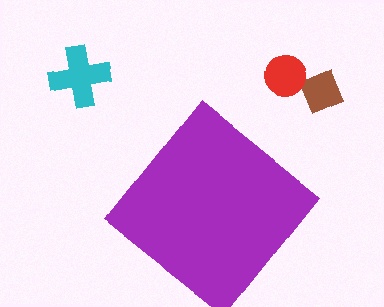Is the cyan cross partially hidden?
No, the cyan cross is fully visible.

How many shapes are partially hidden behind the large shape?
0 shapes are partially hidden.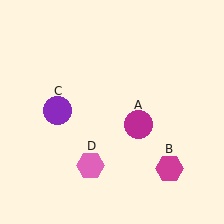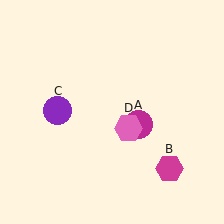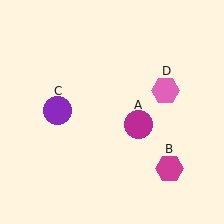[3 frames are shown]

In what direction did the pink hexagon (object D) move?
The pink hexagon (object D) moved up and to the right.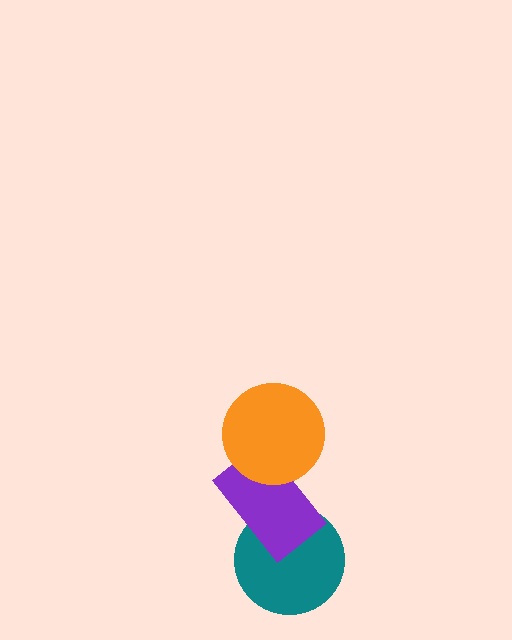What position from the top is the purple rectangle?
The purple rectangle is 2nd from the top.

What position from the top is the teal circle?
The teal circle is 3rd from the top.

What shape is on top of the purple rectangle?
The orange circle is on top of the purple rectangle.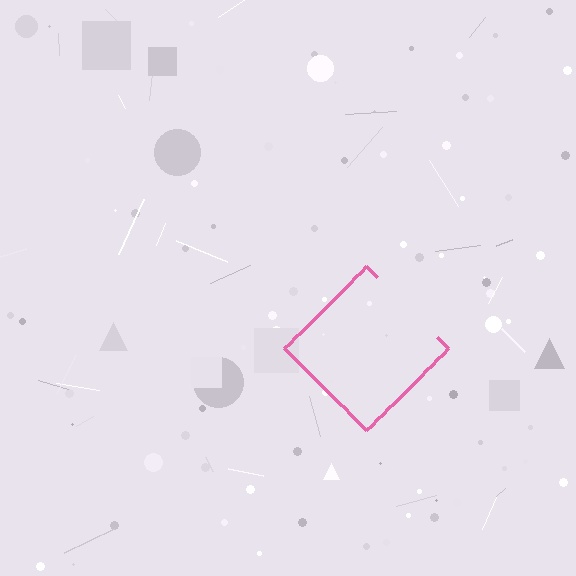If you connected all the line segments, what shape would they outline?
They would outline a diamond.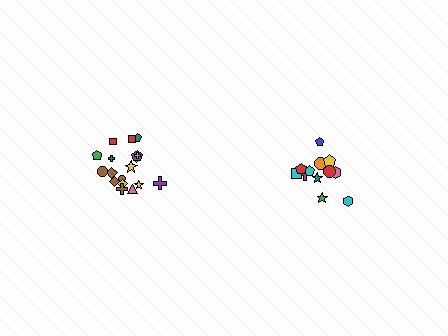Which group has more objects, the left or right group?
The left group.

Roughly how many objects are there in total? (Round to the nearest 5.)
Roughly 30 objects in total.